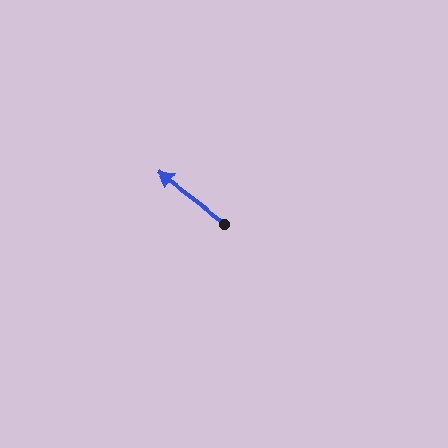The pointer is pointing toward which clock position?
Roughly 10 o'clock.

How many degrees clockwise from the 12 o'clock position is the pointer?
Approximately 307 degrees.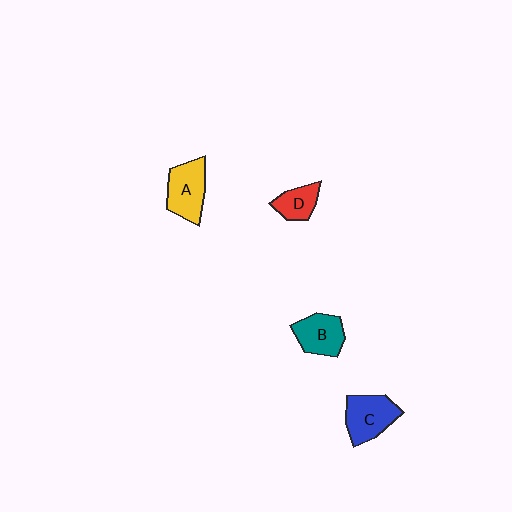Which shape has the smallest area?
Shape D (red).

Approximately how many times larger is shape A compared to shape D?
Approximately 1.6 times.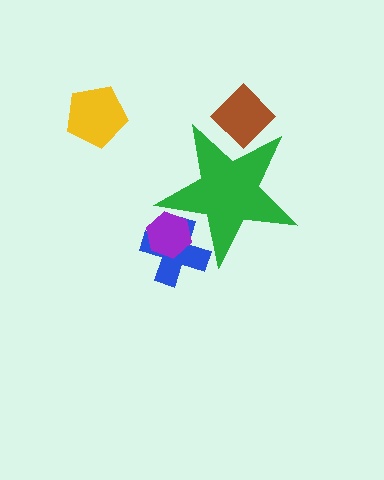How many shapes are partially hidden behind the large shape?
3 shapes are partially hidden.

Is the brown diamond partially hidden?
Yes, the brown diamond is partially hidden behind the green star.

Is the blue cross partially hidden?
Yes, the blue cross is partially hidden behind the green star.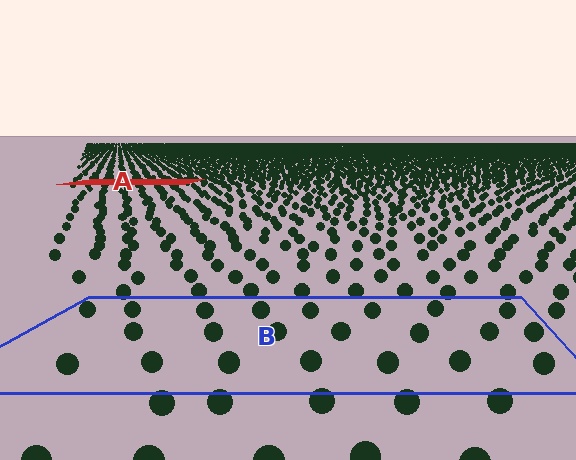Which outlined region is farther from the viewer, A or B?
Region A is farther from the viewer — the texture elements inside it appear smaller and more densely packed.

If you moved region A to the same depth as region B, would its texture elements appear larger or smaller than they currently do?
They would appear larger. At a closer depth, the same texture elements are projected at a bigger on-screen size.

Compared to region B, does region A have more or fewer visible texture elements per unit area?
Region A has more texture elements per unit area — they are packed more densely because it is farther away.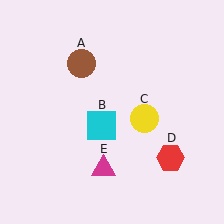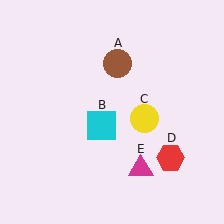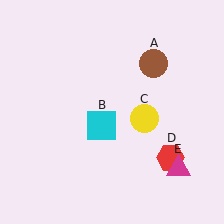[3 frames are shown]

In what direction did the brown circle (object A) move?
The brown circle (object A) moved right.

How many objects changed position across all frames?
2 objects changed position: brown circle (object A), magenta triangle (object E).